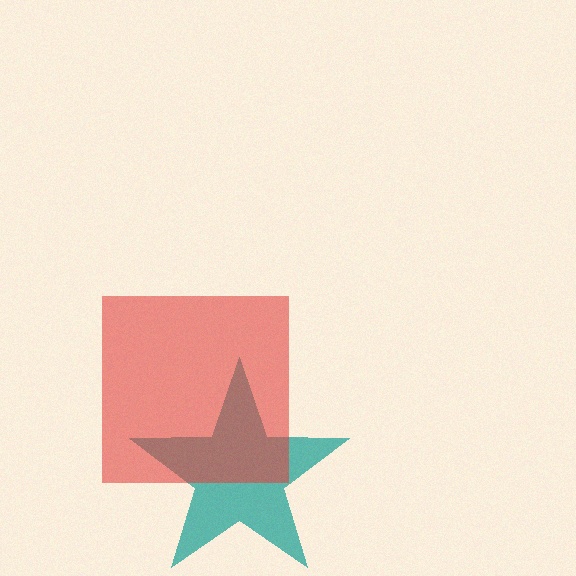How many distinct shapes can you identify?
There are 2 distinct shapes: a teal star, a red square.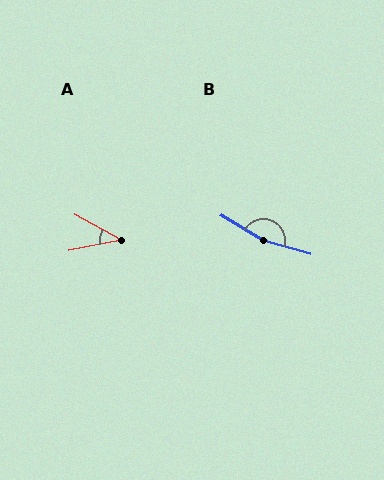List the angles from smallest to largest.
A (40°), B (165°).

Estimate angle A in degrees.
Approximately 40 degrees.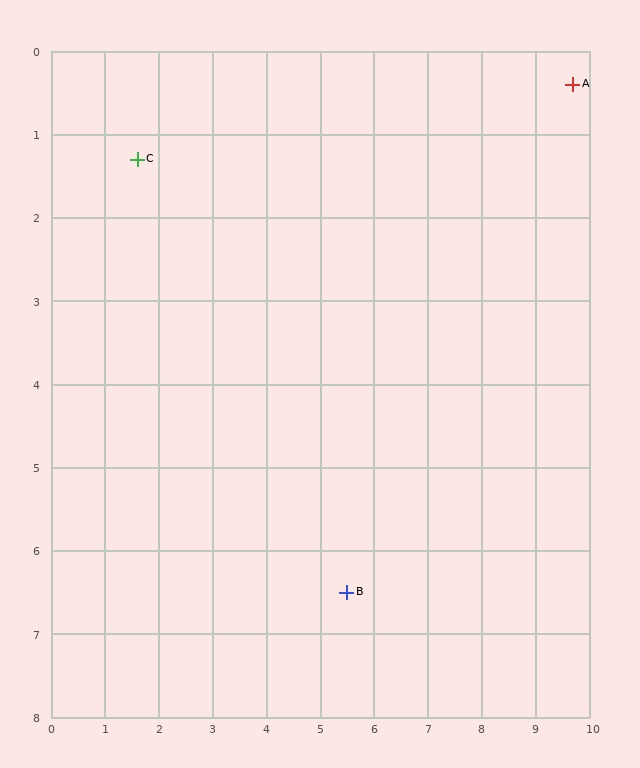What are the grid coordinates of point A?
Point A is at approximately (9.7, 0.4).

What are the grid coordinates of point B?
Point B is at approximately (5.5, 6.5).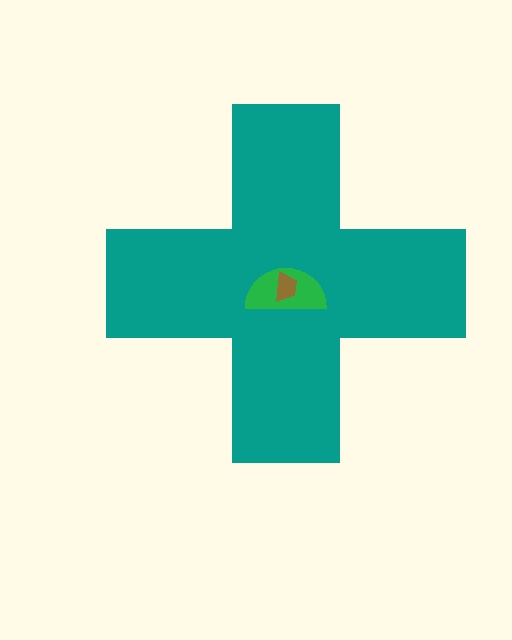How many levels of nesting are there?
3.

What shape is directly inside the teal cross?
The green semicircle.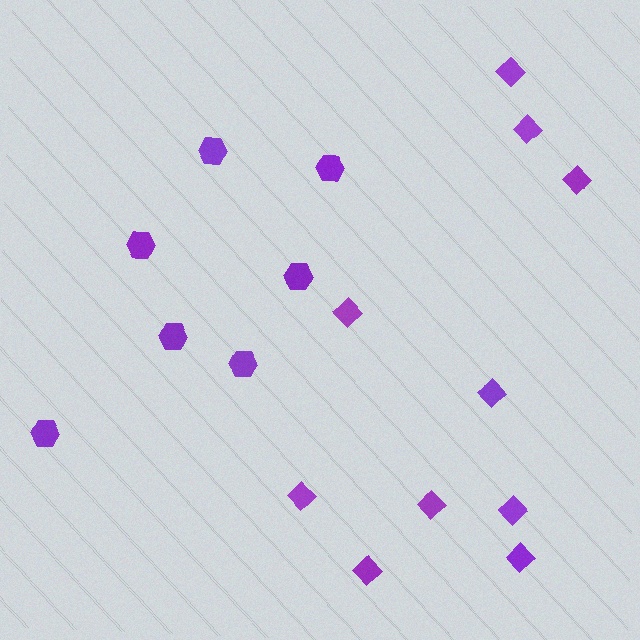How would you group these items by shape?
There are 2 groups: one group of diamonds (10) and one group of hexagons (7).